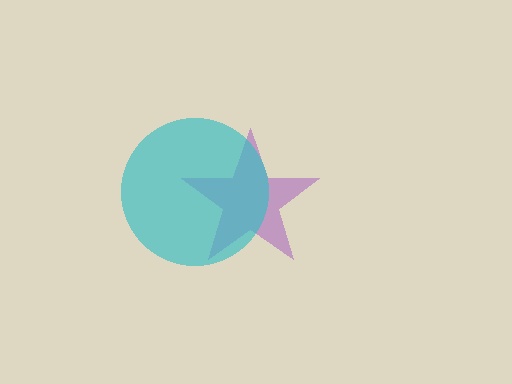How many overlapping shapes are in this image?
There are 2 overlapping shapes in the image.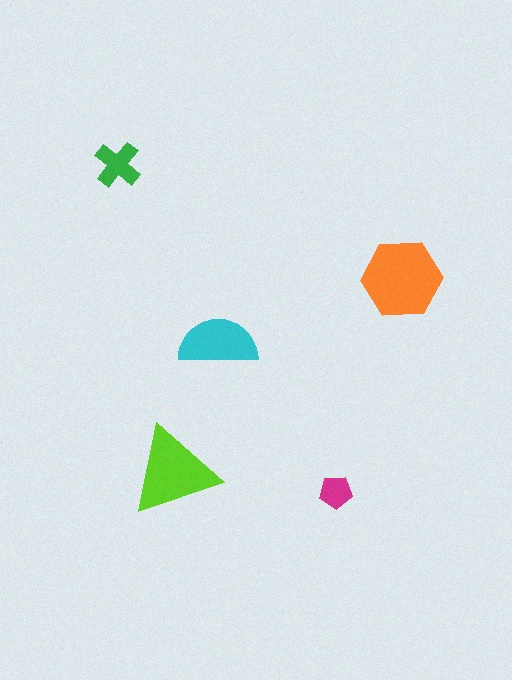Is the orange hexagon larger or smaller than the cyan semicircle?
Larger.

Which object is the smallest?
The magenta pentagon.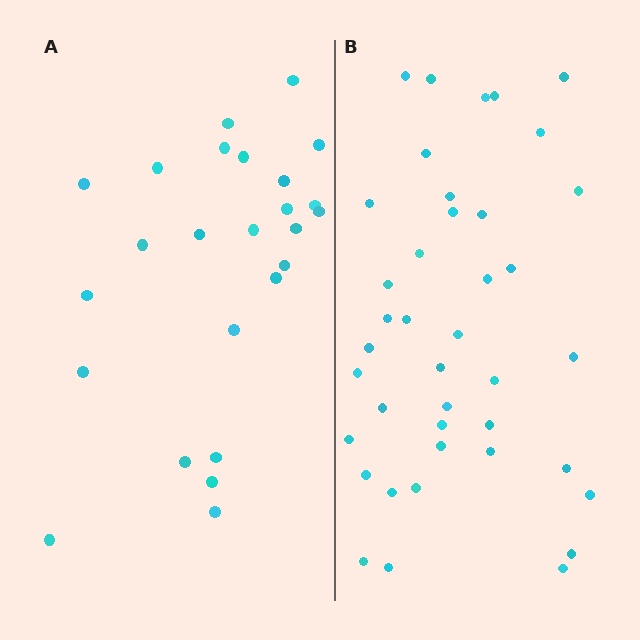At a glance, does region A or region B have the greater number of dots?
Region B (the right region) has more dots.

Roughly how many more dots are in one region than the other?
Region B has approximately 15 more dots than region A.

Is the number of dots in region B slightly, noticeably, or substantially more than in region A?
Region B has substantially more. The ratio is roughly 1.6 to 1.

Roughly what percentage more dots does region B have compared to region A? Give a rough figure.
About 60% more.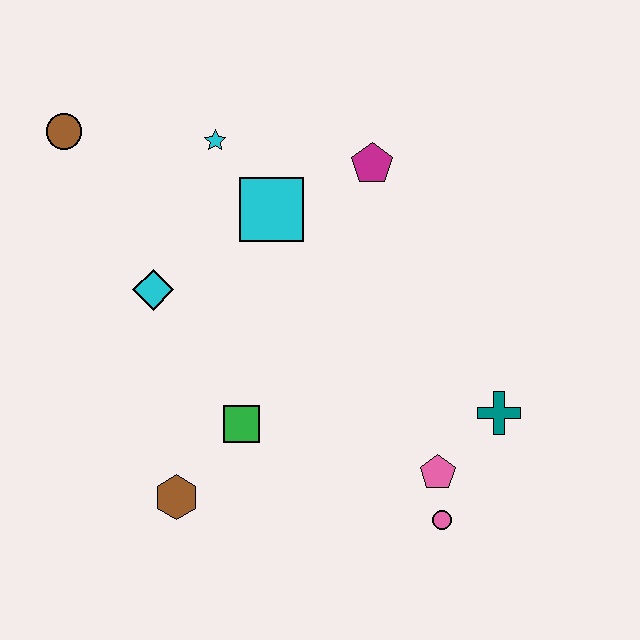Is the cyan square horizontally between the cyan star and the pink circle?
Yes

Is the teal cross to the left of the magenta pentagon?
No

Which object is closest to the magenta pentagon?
The cyan square is closest to the magenta pentagon.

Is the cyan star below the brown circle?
Yes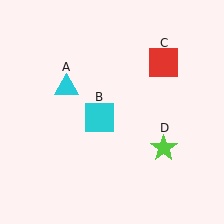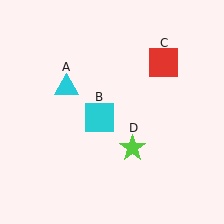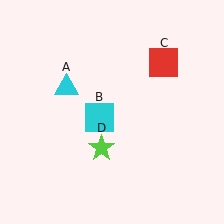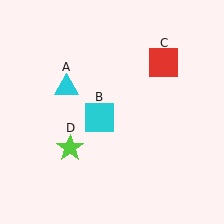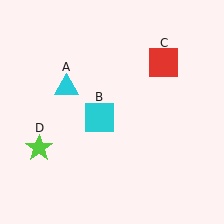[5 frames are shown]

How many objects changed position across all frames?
1 object changed position: lime star (object D).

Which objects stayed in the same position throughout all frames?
Cyan triangle (object A) and cyan square (object B) and red square (object C) remained stationary.